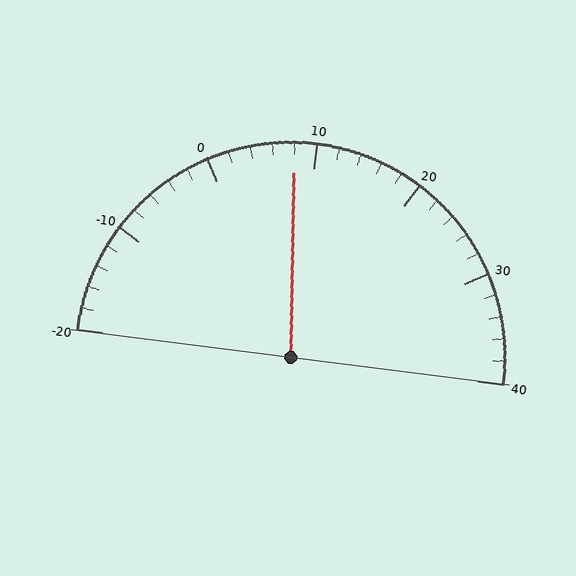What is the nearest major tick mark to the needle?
The nearest major tick mark is 10.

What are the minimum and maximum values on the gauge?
The gauge ranges from -20 to 40.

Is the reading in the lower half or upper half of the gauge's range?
The reading is in the lower half of the range (-20 to 40).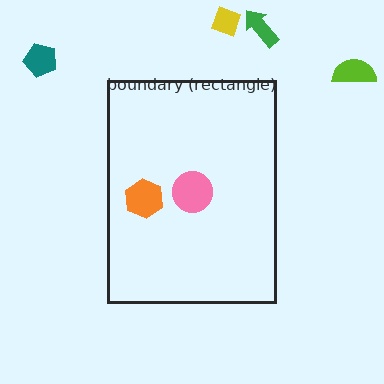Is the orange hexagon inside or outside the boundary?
Inside.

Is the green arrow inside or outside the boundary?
Outside.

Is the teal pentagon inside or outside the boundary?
Outside.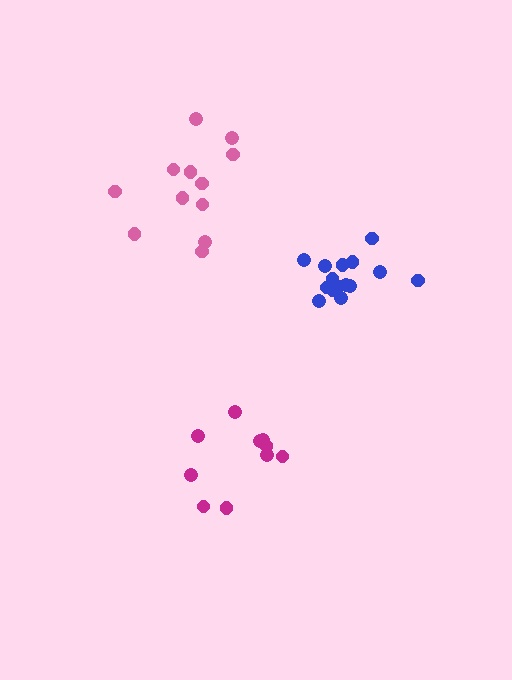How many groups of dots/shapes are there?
There are 3 groups.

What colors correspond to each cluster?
The clusters are colored: blue, magenta, pink.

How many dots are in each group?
Group 1: 15 dots, Group 2: 10 dots, Group 3: 12 dots (37 total).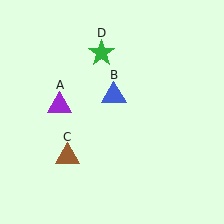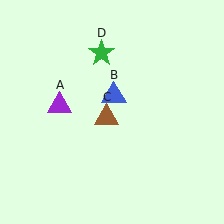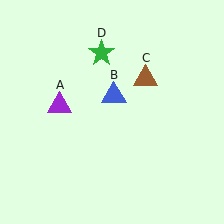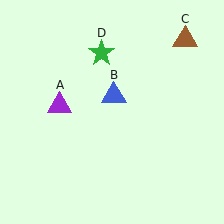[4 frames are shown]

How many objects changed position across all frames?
1 object changed position: brown triangle (object C).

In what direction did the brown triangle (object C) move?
The brown triangle (object C) moved up and to the right.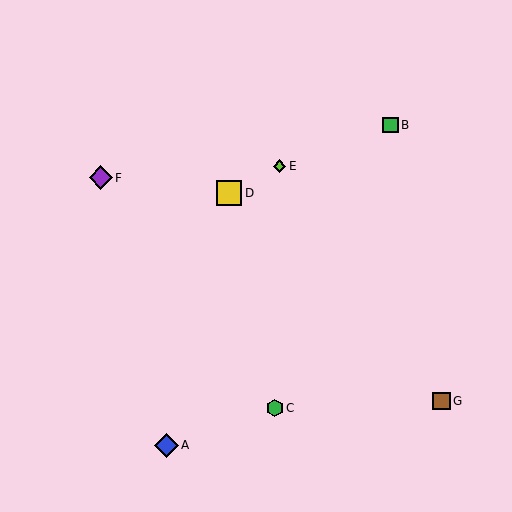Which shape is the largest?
The yellow square (labeled D) is the largest.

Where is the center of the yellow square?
The center of the yellow square is at (229, 193).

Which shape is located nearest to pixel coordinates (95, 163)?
The purple diamond (labeled F) at (101, 178) is nearest to that location.